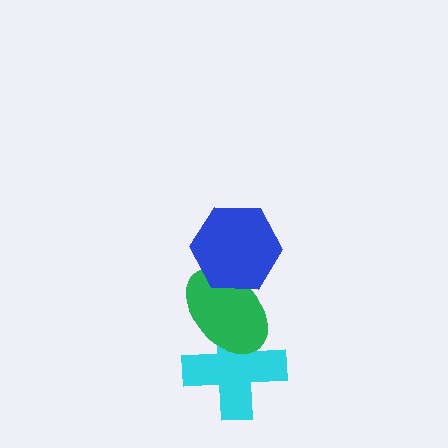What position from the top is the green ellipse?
The green ellipse is 2nd from the top.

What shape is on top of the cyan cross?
The green ellipse is on top of the cyan cross.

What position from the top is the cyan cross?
The cyan cross is 3rd from the top.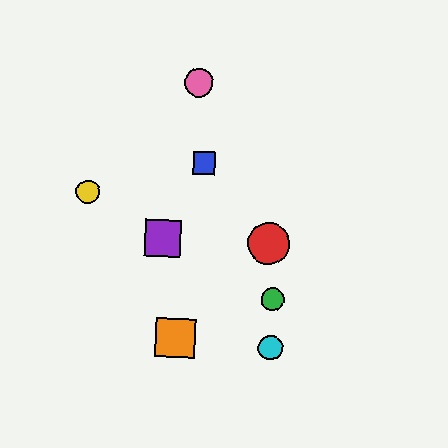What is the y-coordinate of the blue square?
The blue square is at y≈163.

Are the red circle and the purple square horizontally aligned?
Yes, both are at y≈243.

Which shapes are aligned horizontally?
The red circle, the purple square are aligned horizontally.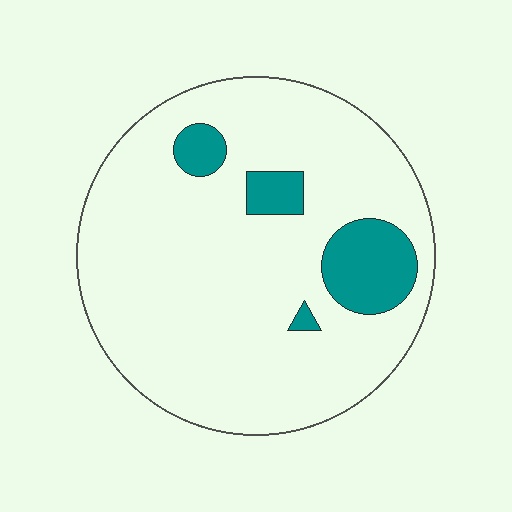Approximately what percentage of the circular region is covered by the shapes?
Approximately 15%.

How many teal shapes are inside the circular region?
4.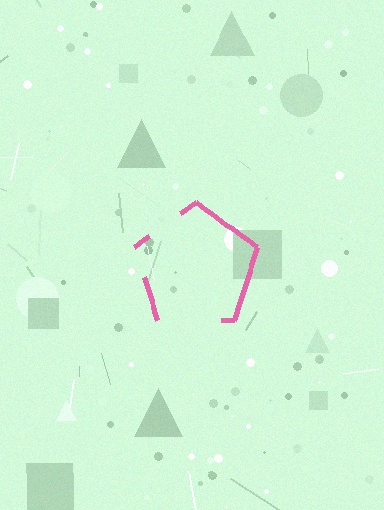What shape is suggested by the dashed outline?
The dashed outline suggests a pentagon.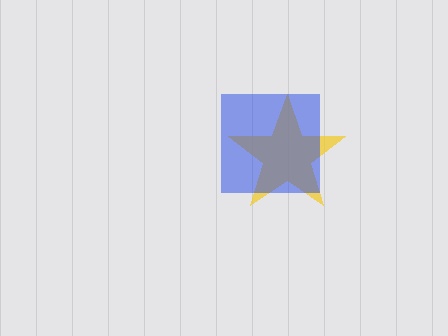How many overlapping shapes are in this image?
There are 2 overlapping shapes in the image.